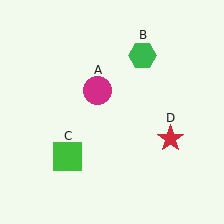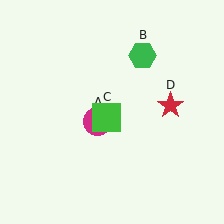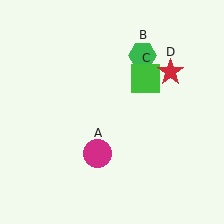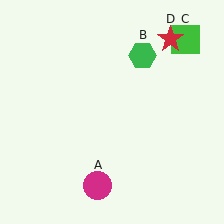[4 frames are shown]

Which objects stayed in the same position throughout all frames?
Green hexagon (object B) remained stationary.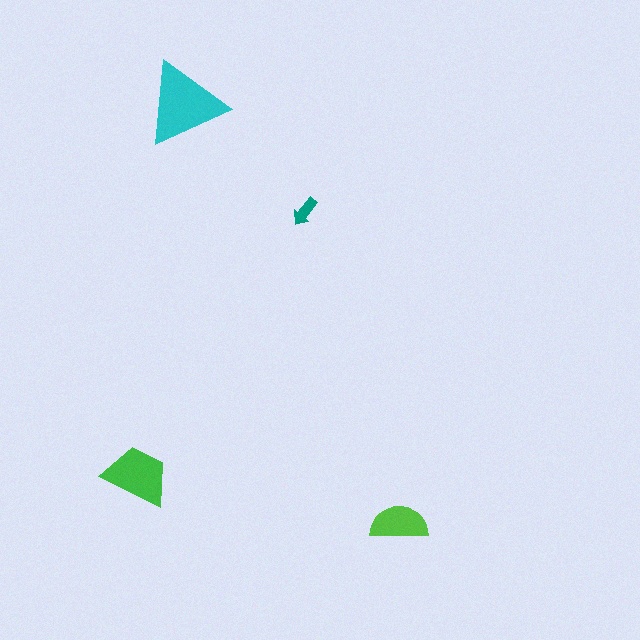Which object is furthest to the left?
The green trapezoid is leftmost.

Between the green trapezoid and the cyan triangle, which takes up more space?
The cyan triangle.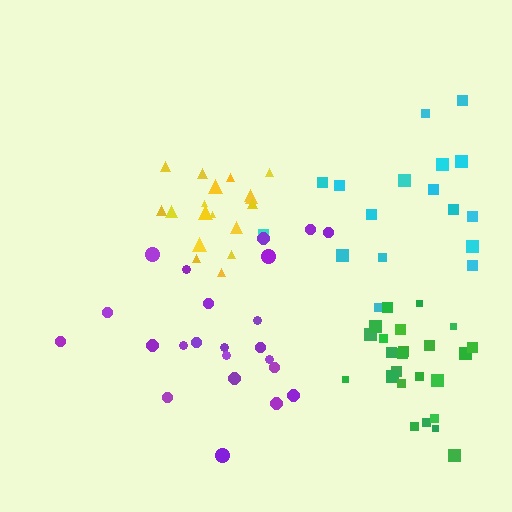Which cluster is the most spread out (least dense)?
Cyan.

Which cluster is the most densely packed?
Green.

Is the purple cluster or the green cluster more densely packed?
Green.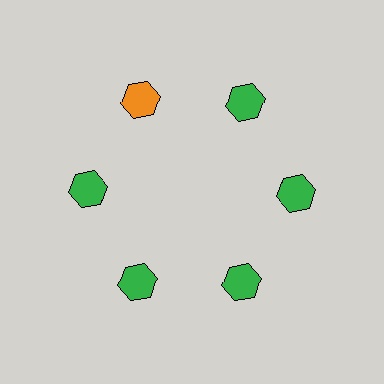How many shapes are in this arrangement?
There are 6 shapes arranged in a ring pattern.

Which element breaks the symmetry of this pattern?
The orange hexagon at roughly the 11 o'clock position breaks the symmetry. All other shapes are green hexagons.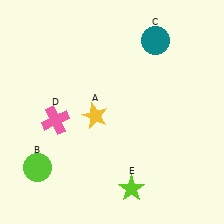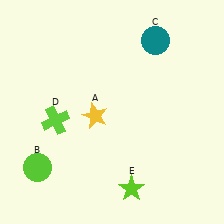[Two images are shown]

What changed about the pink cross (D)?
In Image 1, D is pink. In Image 2, it changed to lime.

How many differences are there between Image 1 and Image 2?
There is 1 difference between the two images.